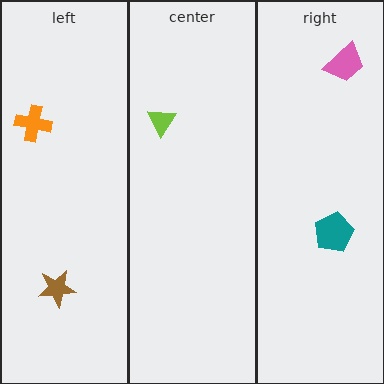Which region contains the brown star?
The left region.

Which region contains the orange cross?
The left region.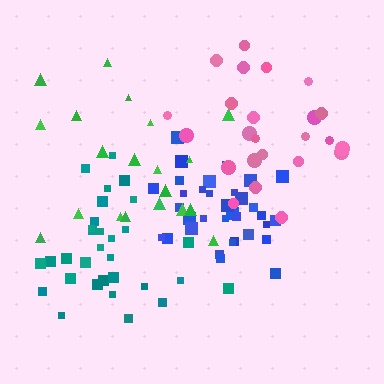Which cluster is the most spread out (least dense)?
Green.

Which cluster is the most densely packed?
Blue.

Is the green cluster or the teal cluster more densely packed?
Teal.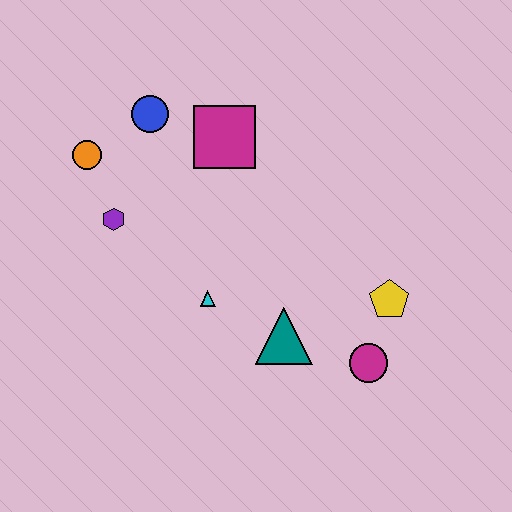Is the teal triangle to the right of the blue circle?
Yes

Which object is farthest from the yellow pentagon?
The orange circle is farthest from the yellow pentagon.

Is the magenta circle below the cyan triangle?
Yes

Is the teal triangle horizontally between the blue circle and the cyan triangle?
No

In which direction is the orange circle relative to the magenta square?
The orange circle is to the left of the magenta square.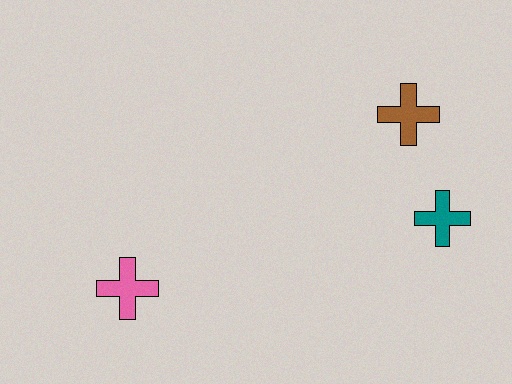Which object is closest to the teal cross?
The brown cross is closest to the teal cross.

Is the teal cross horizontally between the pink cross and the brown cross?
No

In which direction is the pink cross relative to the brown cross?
The pink cross is to the left of the brown cross.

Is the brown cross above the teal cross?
Yes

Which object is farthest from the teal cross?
The pink cross is farthest from the teal cross.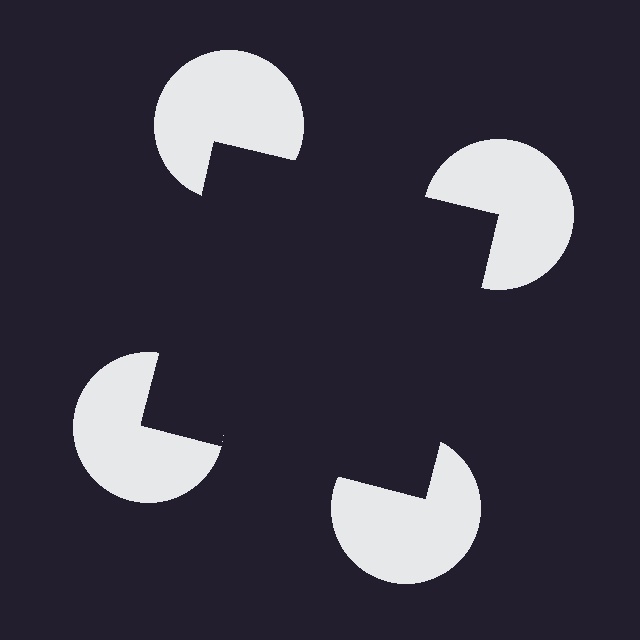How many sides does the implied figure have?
4 sides.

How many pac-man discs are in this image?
There are 4 — one at each vertex of the illusory square.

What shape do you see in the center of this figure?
An illusory square — its edges are inferred from the aligned wedge cuts in the pac-man discs, not physically drawn.